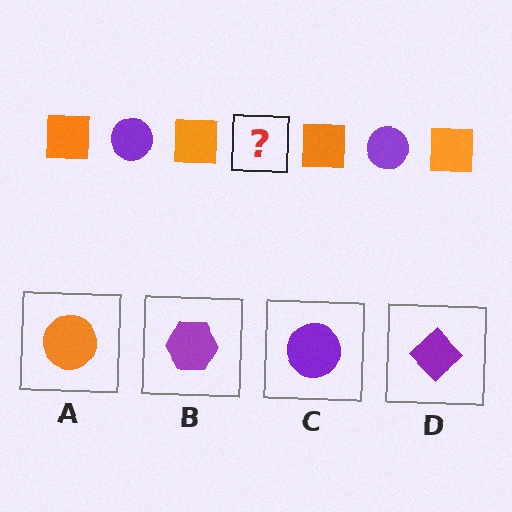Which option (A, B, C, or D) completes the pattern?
C.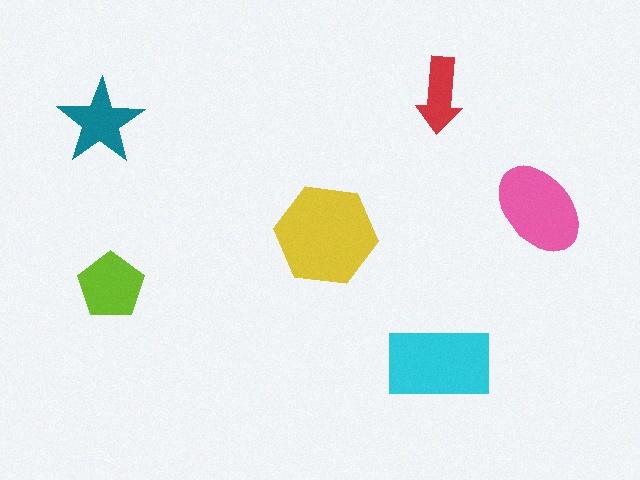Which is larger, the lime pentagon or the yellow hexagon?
The yellow hexagon.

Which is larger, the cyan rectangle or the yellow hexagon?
The yellow hexagon.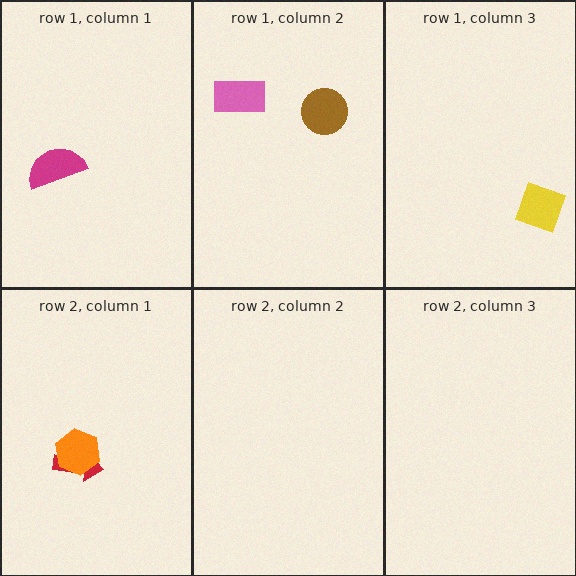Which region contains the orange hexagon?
The row 2, column 1 region.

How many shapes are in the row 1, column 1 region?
1.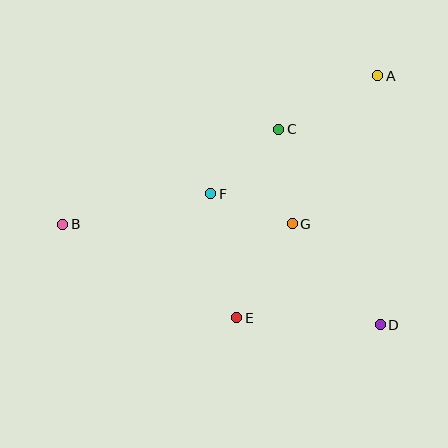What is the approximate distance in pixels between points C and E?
The distance between C and E is approximately 193 pixels.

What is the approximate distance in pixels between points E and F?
The distance between E and F is approximately 127 pixels.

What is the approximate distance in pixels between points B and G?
The distance between B and G is approximately 230 pixels.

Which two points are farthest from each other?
Points A and B are farthest from each other.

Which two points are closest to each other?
Points F and G are closest to each other.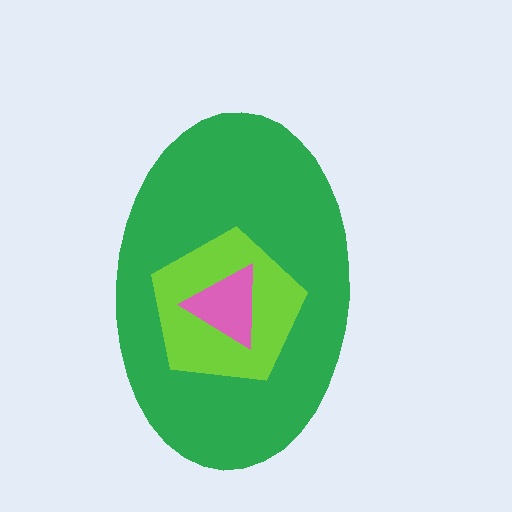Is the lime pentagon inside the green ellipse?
Yes.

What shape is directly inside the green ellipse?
The lime pentagon.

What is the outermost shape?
The green ellipse.